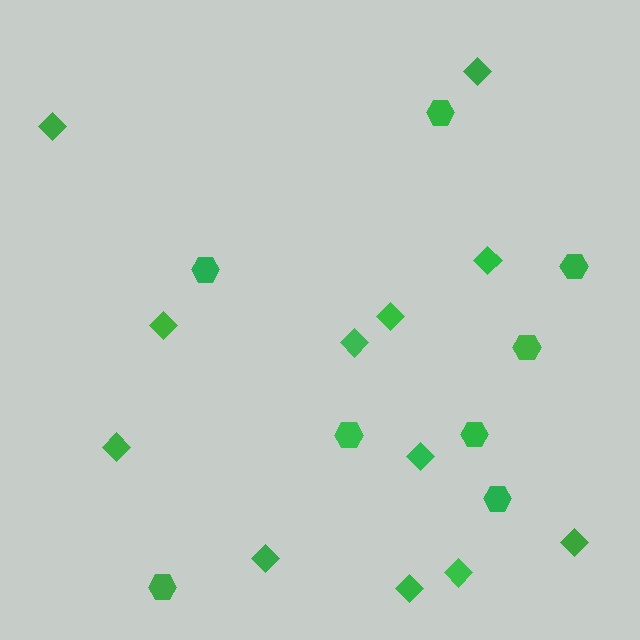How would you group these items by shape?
There are 2 groups: one group of diamonds (12) and one group of hexagons (8).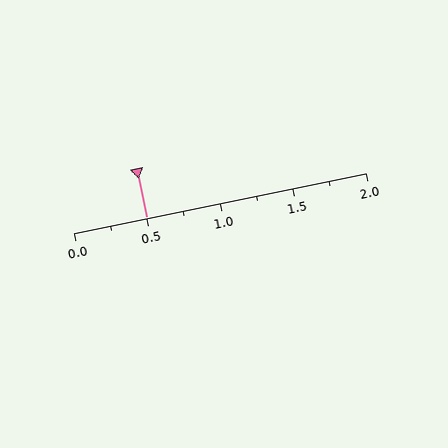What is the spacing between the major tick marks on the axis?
The major ticks are spaced 0.5 apart.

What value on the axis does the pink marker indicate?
The marker indicates approximately 0.5.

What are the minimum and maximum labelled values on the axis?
The axis runs from 0.0 to 2.0.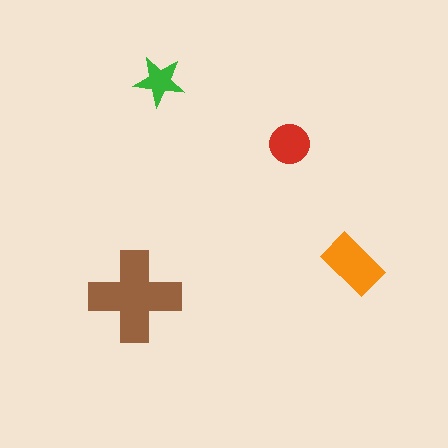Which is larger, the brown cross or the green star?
The brown cross.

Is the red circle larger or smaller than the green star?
Larger.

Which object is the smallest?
The green star.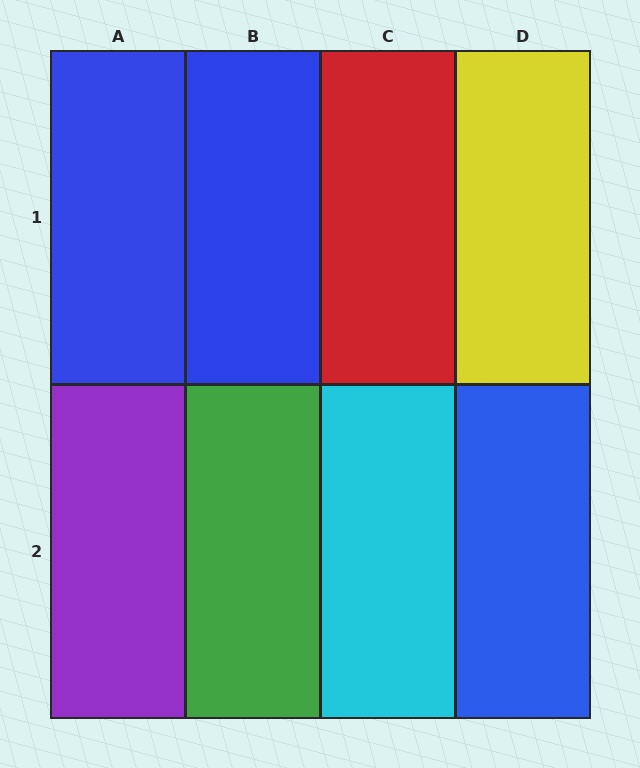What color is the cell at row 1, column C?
Red.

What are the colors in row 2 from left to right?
Purple, green, cyan, blue.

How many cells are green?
1 cell is green.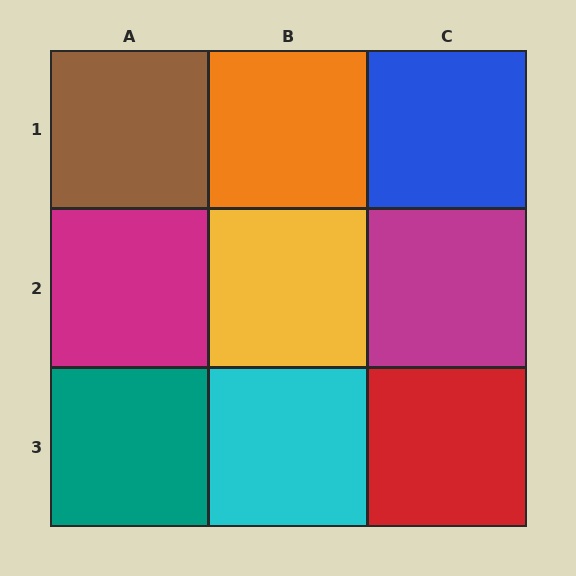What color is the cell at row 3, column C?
Red.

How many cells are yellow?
1 cell is yellow.